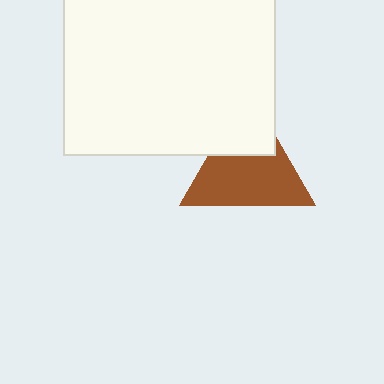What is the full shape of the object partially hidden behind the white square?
The partially hidden object is a brown triangle.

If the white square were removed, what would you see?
You would see the complete brown triangle.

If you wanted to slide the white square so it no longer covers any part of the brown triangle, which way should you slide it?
Slide it up — that is the most direct way to separate the two shapes.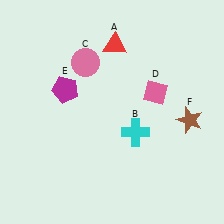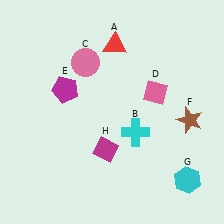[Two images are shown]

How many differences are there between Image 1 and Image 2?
There are 2 differences between the two images.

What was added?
A cyan hexagon (G), a magenta diamond (H) were added in Image 2.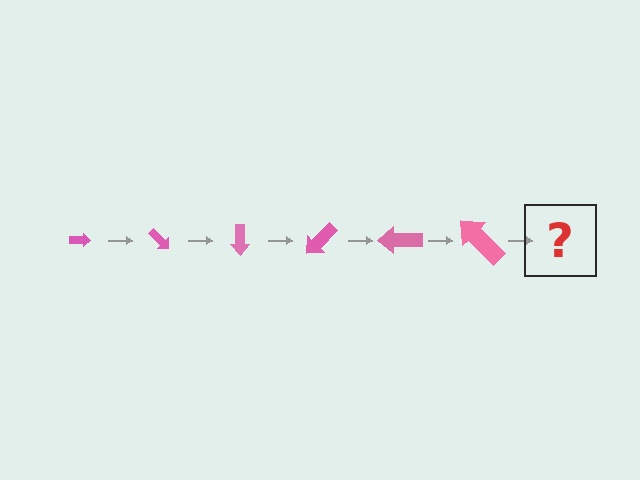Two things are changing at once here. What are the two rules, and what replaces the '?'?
The two rules are that the arrow grows larger each step and it rotates 45 degrees each step. The '?' should be an arrow, larger than the previous one and rotated 270 degrees from the start.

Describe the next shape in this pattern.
It should be an arrow, larger than the previous one and rotated 270 degrees from the start.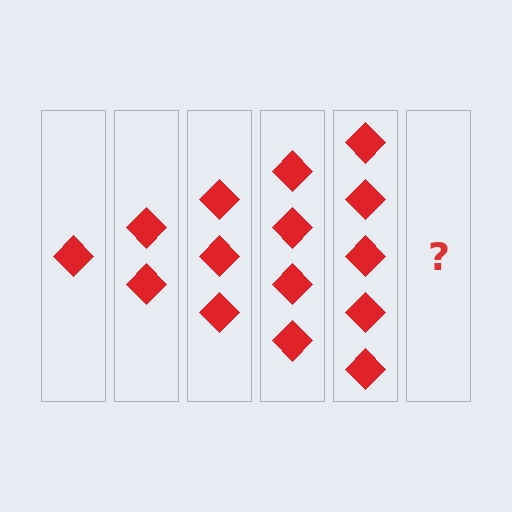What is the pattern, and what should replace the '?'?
The pattern is that each step adds one more diamond. The '?' should be 6 diamonds.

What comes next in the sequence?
The next element should be 6 diamonds.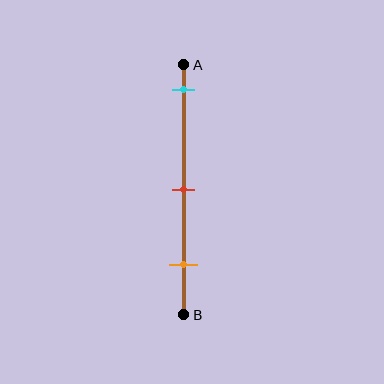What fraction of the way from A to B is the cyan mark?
The cyan mark is approximately 10% (0.1) of the way from A to B.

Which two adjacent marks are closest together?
The red and orange marks are the closest adjacent pair.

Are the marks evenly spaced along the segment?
Yes, the marks are approximately evenly spaced.